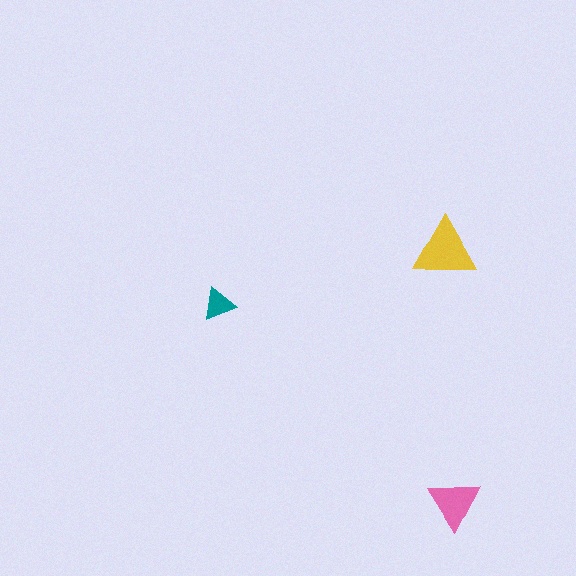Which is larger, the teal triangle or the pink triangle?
The pink one.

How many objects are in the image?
There are 3 objects in the image.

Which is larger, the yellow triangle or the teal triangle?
The yellow one.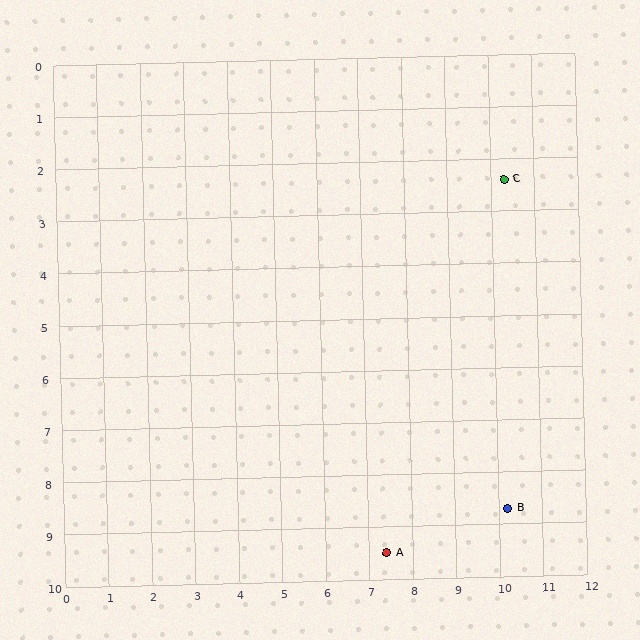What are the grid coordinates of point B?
Point B is at approximately (10.2, 8.7).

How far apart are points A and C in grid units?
Points A and C are about 7.7 grid units apart.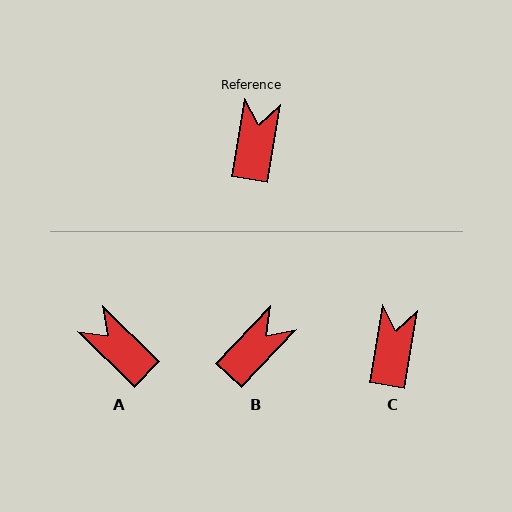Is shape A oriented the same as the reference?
No, it is off by about 55 degrees.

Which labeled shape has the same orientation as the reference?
C.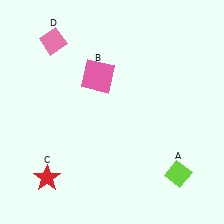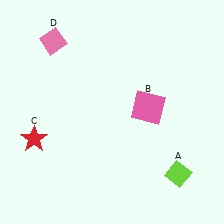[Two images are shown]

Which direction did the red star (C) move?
The red star (C) moved up.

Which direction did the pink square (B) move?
The pink square (B) moved right.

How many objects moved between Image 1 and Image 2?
2 objects moved between the two images.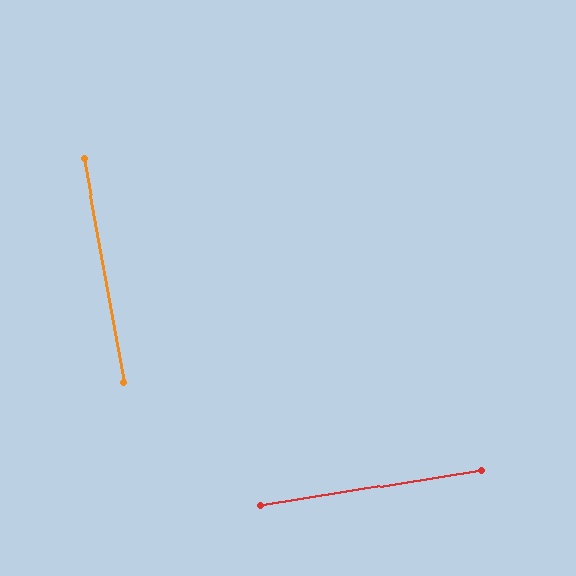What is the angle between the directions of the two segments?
Approximately 89 degrees.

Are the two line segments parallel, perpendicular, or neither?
Perpendicular — they meet at approximately 89°.